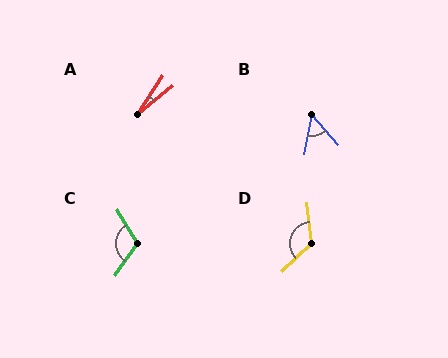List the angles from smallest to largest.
A (17°), B (52°), C (114°), D (127°).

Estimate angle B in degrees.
Approximately 52 degrees.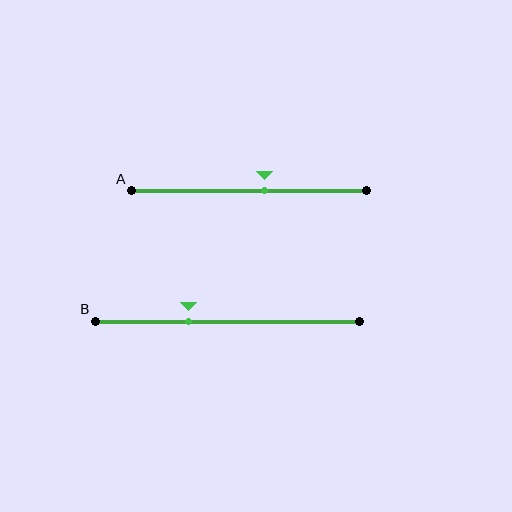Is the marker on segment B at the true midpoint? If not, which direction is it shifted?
No, the marker on segment B is shifted to the left by about 15% of the segment length.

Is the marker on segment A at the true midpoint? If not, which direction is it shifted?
No, the marker on segment A is shifted to the right by about 6% of the segment length.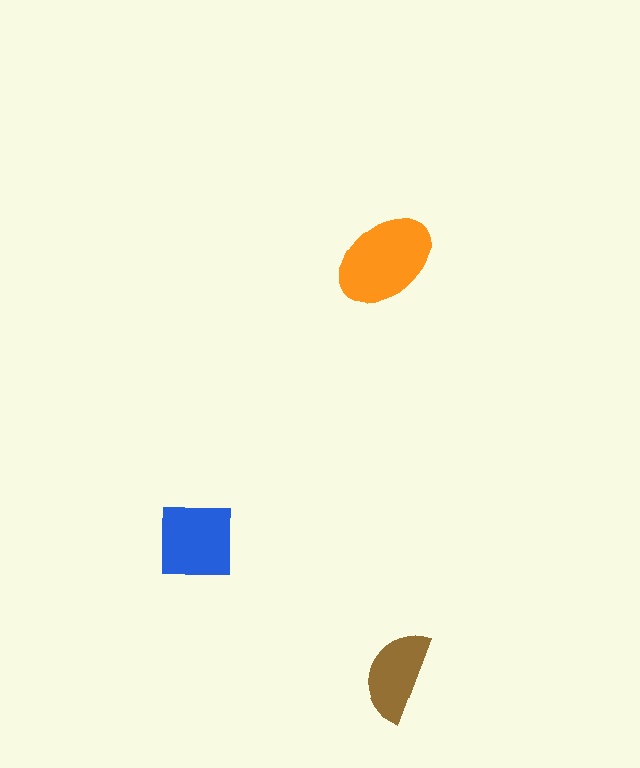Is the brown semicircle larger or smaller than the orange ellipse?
Smaller.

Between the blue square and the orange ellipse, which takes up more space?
The orange ellipse.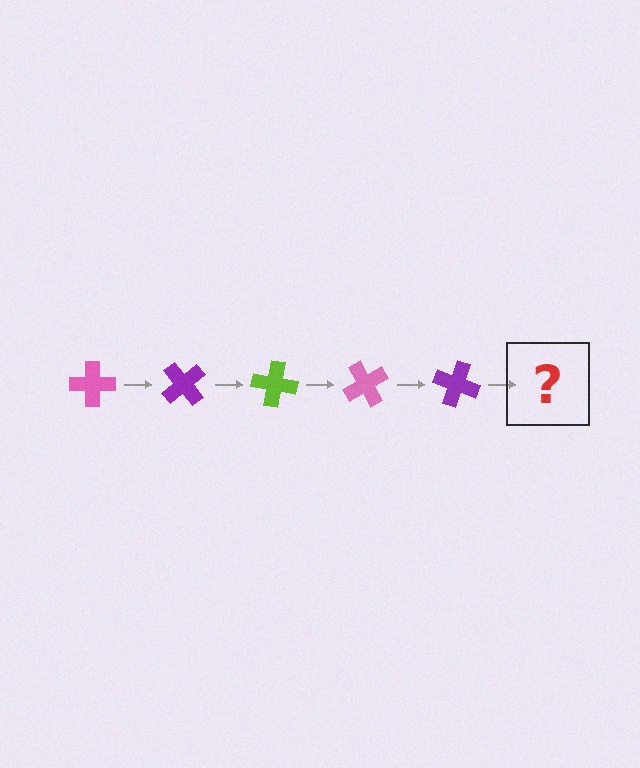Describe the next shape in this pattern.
It should be a lime cross, rotated 250 degrees from the start.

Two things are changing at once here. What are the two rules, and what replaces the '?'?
The two rules are that it rotates 50 degrees each step and the color cycles through pink, purple, and lime. The '?' should be a lime cross, rotated 250 degrees from the start.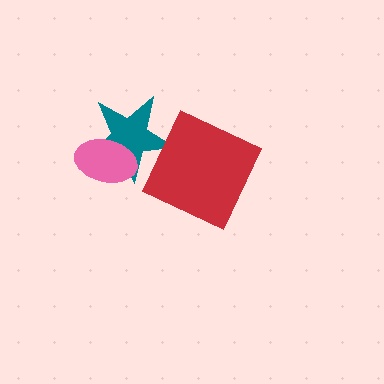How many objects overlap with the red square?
1 object overlaps with the red square.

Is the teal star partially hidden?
Yes, it is partially covered by another shape.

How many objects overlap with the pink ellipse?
1 object overlaps with the pink ellipse.